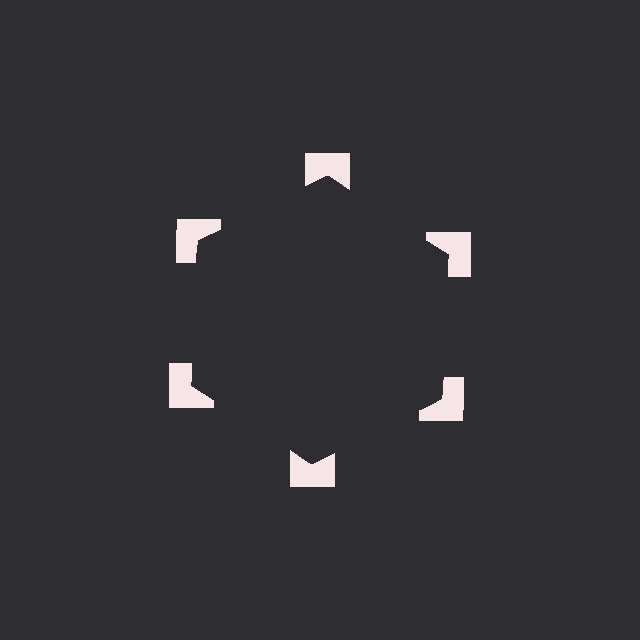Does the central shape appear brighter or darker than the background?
It typically appears slightly darker than the background, even though no actual brightness change is drawn.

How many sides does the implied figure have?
6 sides.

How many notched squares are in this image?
There are 6 — one at each vertex of the illusory hexagon.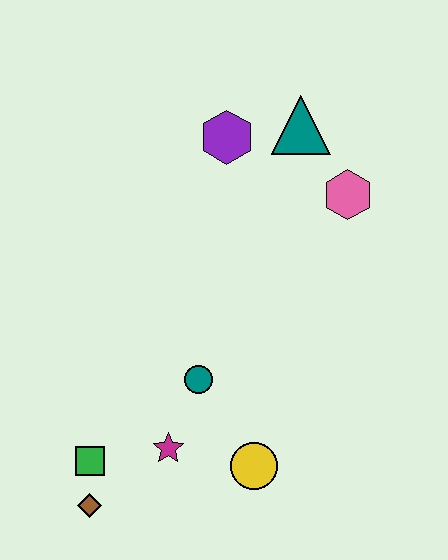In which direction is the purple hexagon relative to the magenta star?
The purple hexagon is above the magenta star.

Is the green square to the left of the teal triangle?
Yes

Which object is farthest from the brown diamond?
The teal triangle is farthest from the brown diamond.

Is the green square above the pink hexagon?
No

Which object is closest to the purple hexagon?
The teal triangle is closest to the purple hexagon.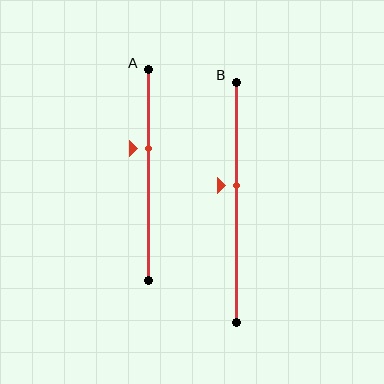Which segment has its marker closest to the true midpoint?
Segment B has its marker closest to the true midpoint.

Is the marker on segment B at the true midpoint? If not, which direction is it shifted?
No, the marker on segment B is shifted upward by about 7% of the segment length.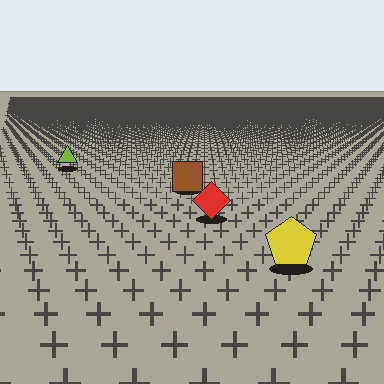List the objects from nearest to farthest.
From nearest to farthest: the yellow pentagon, the red diamond, the brown square, the lime triangle.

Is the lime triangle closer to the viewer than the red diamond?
No. The red diamond is closer — you can tell from the texture gradient: the ground texture is coarser near it.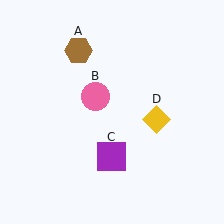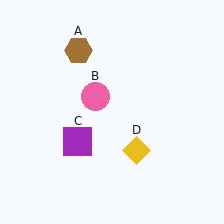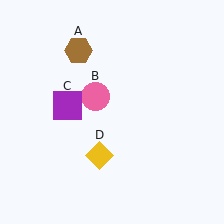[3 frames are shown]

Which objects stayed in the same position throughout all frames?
Brown hexagon (object A) and pink circle (object B) remained stationary.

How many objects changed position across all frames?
2 objects changed position: purple square (object C), yellow diamond (object D).